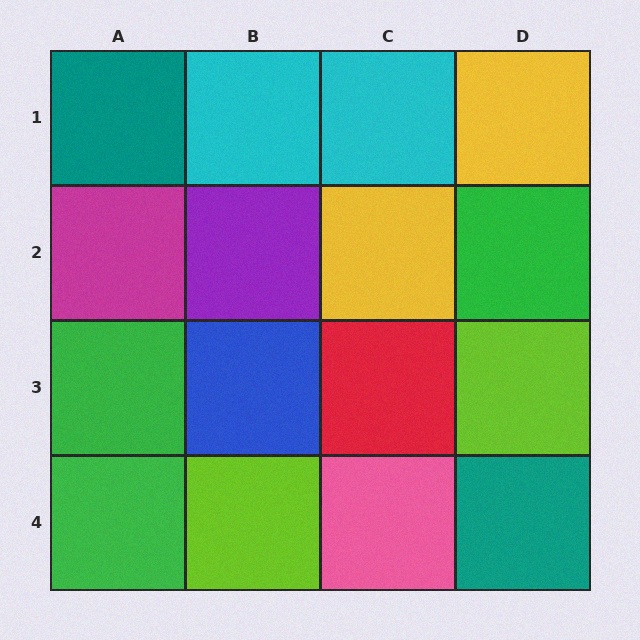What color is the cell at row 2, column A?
Magenta.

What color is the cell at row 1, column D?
Yellow.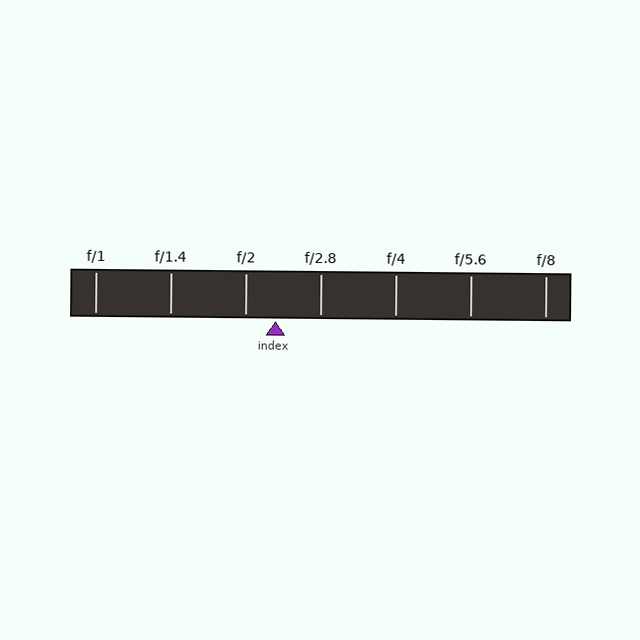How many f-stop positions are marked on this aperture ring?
There are 7 f-stop positions marked.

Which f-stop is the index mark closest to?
The index mark is closest to f/2.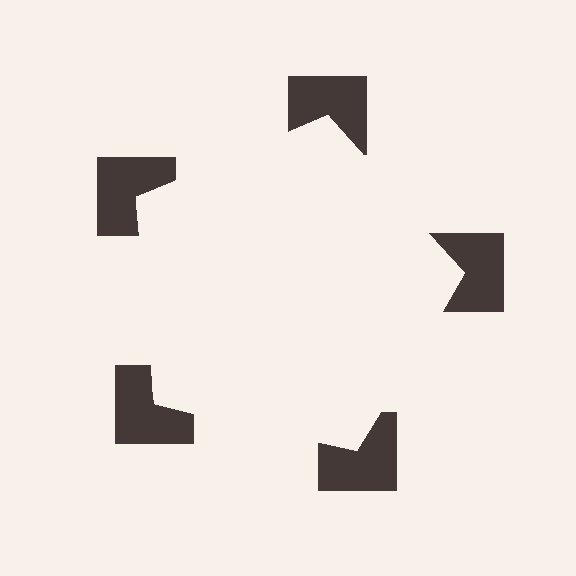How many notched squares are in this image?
There are 5 — one at each vertex of the illusory pentagon.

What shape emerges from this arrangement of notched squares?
An illusory pentagon — its edges are inferred from the aligned wedge cuts in the notched squares, not physically drawn.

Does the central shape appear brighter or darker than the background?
It typically appears slightly brighter than the background, even though no actual brightness change is drawn.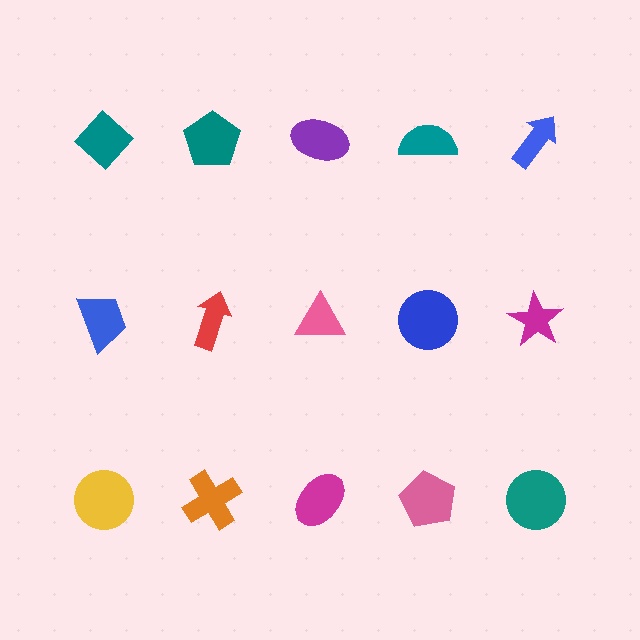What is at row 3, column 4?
A pink pentagon.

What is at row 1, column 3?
A purple ellipse.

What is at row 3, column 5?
A teal circle.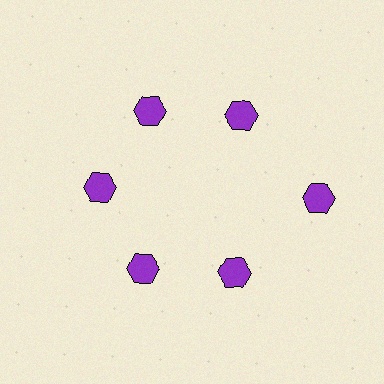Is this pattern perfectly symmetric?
No. The 6 purple hexagons are arranged in a ring, but one element near the 3 o'clock position is pushed outward from the center, breaking the 6-fold rotational symmetry.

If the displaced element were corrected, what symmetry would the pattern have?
It would have 6-fold rotational symmetry — the pattern would map onto itself every 60 degrees.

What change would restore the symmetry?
The symmetry would be restored by moving it inward, back onto the ring so that all 6 hexagons sit at equal angles and equal distance from the center.